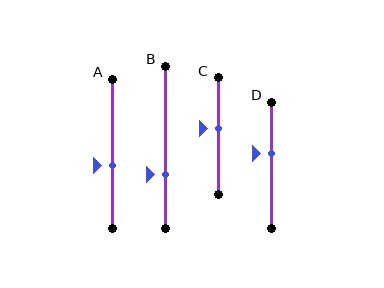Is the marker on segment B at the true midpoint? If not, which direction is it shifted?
No, the marker on segment B is shifted downward by about 17% of the segment length.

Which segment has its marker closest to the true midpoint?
Segment C has its marker closest to the true midpoint.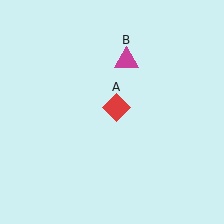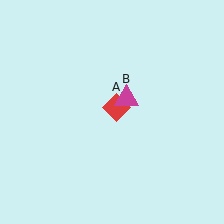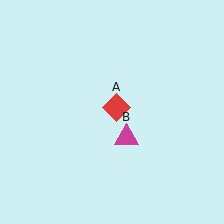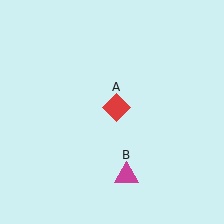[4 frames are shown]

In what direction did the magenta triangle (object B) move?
The magenta triangle (object B) moved down.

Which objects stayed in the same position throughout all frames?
Red diamond (object A) remained stationary.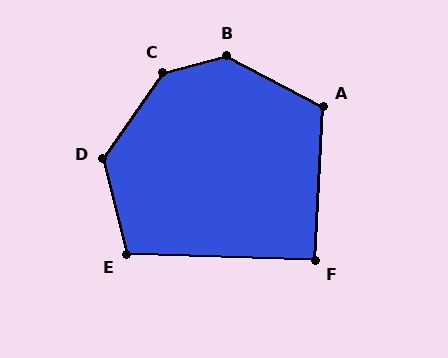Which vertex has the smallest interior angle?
F, at approximately 91 degrees.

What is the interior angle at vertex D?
Approximately 131 degrees (obtuse).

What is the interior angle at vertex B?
Approximately 138 degrees (obtuse).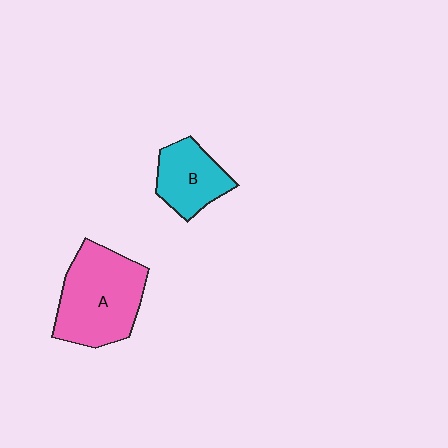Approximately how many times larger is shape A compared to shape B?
Approximately 1.7 times.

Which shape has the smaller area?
Shape B (cyan).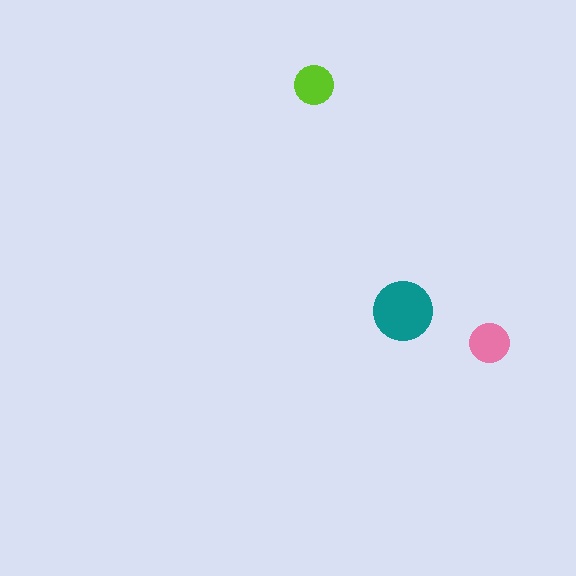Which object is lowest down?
The pink circle is bottommost.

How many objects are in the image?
There are 3 objects in the image.